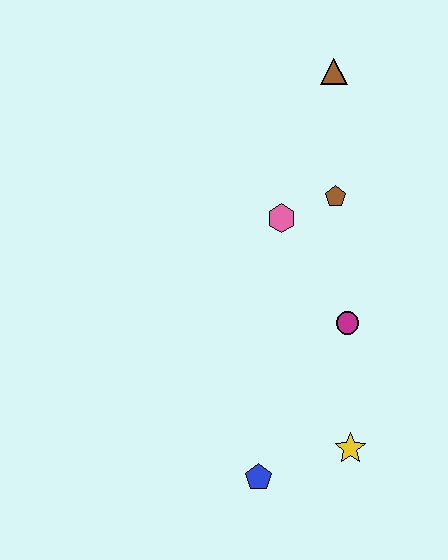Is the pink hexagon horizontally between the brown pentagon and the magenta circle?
No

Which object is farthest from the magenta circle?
The brown triangle is farthest from the magenta circle.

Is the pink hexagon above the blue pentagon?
Yes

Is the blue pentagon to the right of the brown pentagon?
No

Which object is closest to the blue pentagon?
The yellow star is closest to the blue pentagon.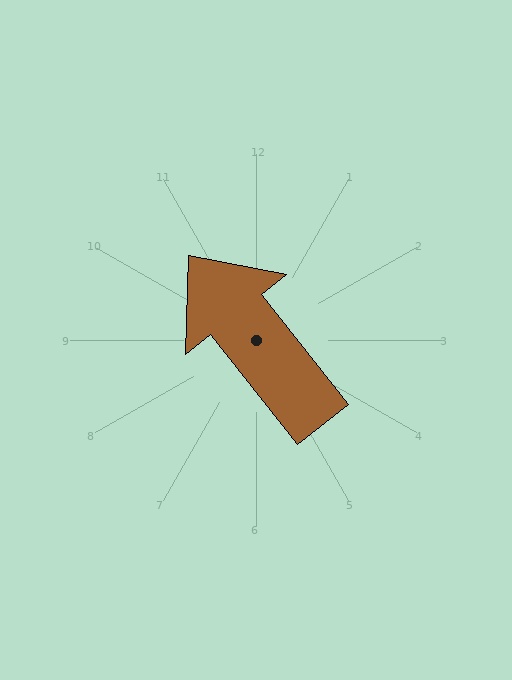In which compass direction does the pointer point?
Northwest.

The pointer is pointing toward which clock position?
Roughly 11 o'clock.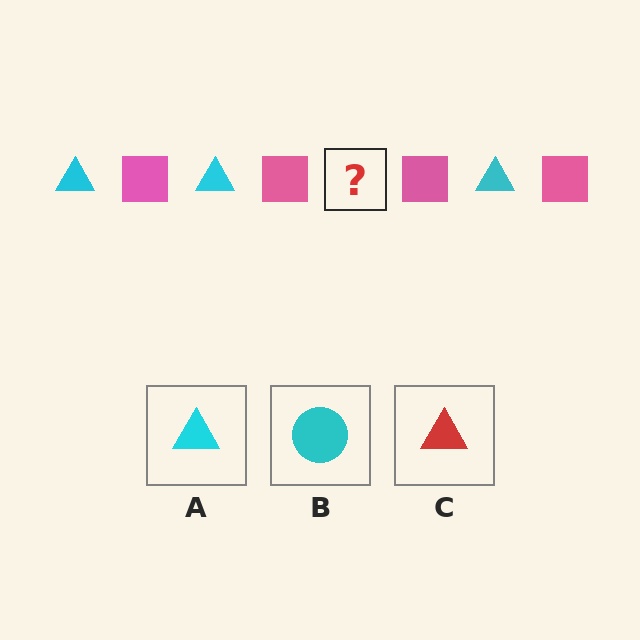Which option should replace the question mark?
Option A.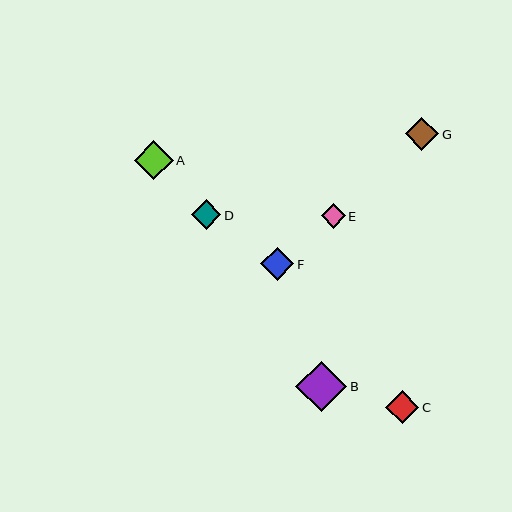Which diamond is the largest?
Diamond B is the largest with a size of approximately 51 pixels.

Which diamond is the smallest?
Diamond E is the smallest with a size of approximately 24 pixels.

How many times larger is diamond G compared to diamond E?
Diamond G is approximately 1.4 times the size of diamond E.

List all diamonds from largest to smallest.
From largest to smallest: B, A, G, C, F, D, E.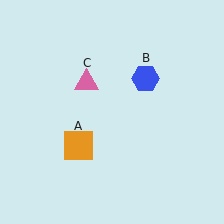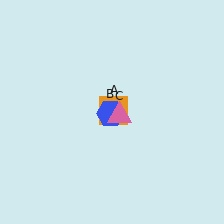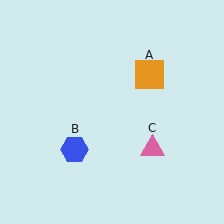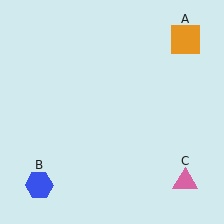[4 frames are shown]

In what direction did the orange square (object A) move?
The orange square (object A) moved up and to the right.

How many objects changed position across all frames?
3 objects changed position: orange square (object A), blue hexagon (object B), pink triangle (object C).